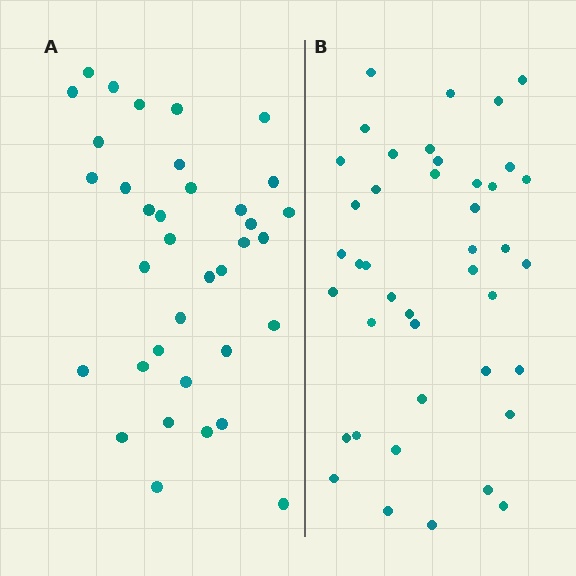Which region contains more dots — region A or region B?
Region B (the right region) has more dots.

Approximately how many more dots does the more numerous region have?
Region B has about 6 more dots than region A.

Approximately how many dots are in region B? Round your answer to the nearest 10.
About 40 dots. (The exact count is 42, which rounds to 40.)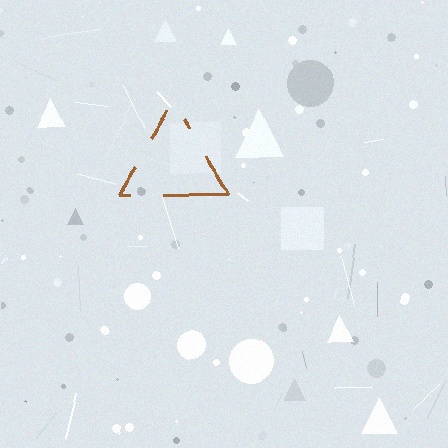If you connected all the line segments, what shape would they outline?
They would outline a triangle.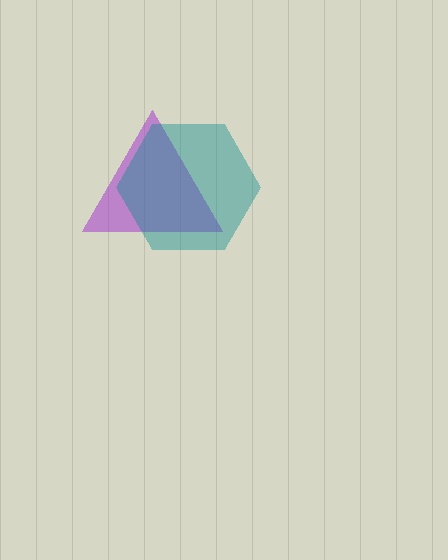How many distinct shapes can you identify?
There are 2 distinct shapes: a purple triangle, a teal hexagon.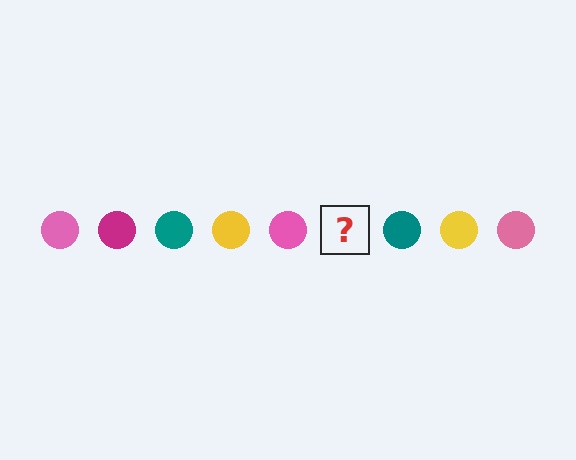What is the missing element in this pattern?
The missing element is a magenta circle.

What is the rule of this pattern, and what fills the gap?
The rule is that the pattern cycles through pink, magenta, teal, yellow circles. The gap should be filled with a magenta circle.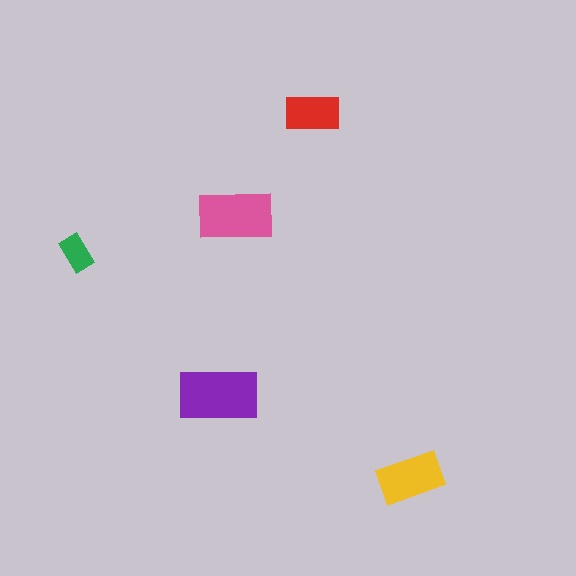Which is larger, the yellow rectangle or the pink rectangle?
The pink one.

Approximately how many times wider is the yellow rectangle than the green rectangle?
About 1.5 times wider.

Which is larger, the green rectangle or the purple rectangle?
The purple one.